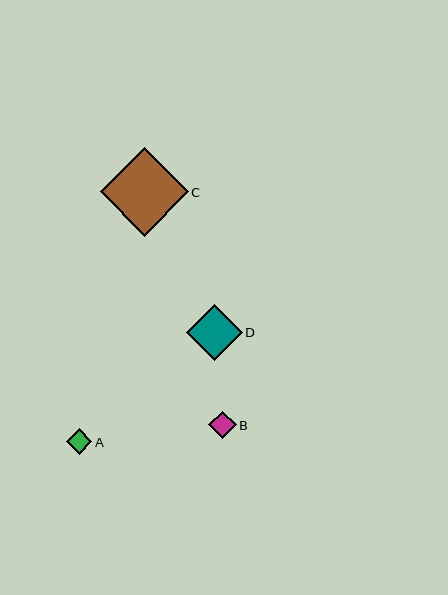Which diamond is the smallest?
Diamond A is the smallest with a size of approximately 26 pixels.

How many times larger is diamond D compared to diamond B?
Diamond D is approximately 2.1 times the size of diamond B.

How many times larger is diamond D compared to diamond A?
Diamond D is approximately 2.2 times the size of diamond A.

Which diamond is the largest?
Diamond C is the largest with a size of approximately 88 pixels.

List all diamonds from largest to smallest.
From largest to smallest: C, D, B, A.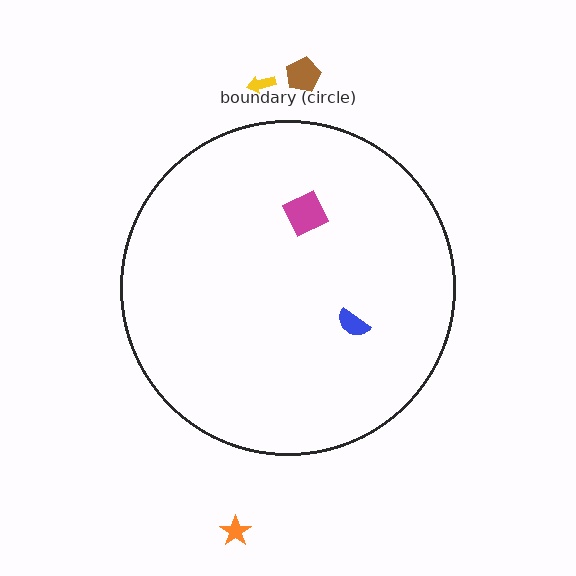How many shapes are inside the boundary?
2 inside, 3 outside.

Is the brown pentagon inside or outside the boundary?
Outside.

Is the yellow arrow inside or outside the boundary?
Outside.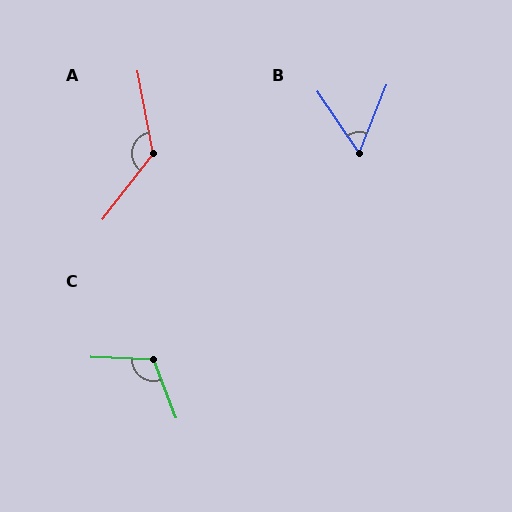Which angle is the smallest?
B, at approximately 56 degrees.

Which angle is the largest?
A, at approximately 131 degrees.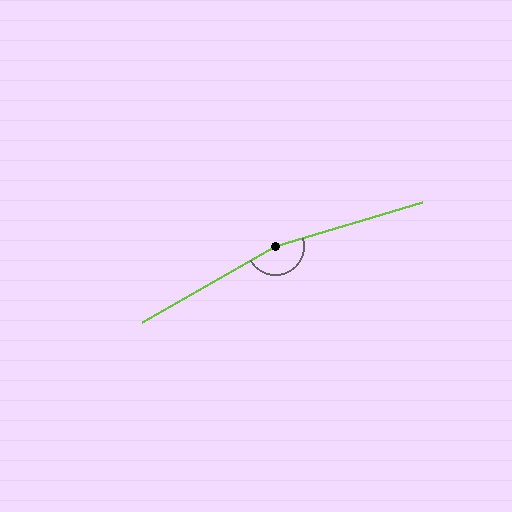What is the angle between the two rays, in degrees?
Approximately 167 degrees.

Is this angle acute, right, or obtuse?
It is obtuse.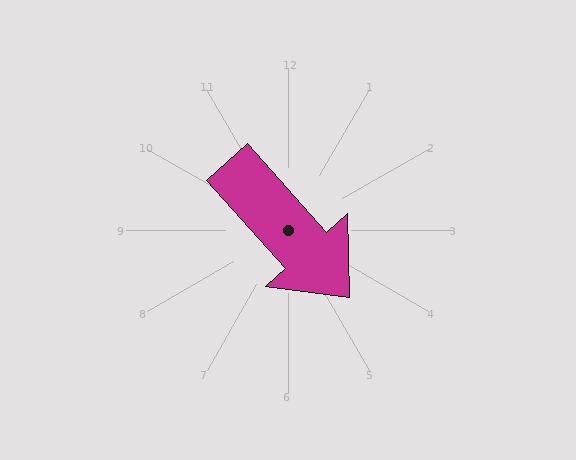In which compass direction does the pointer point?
Southeast.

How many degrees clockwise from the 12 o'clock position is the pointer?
Approximately 138 degrees.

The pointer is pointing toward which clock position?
Roughly 5 o'clock.